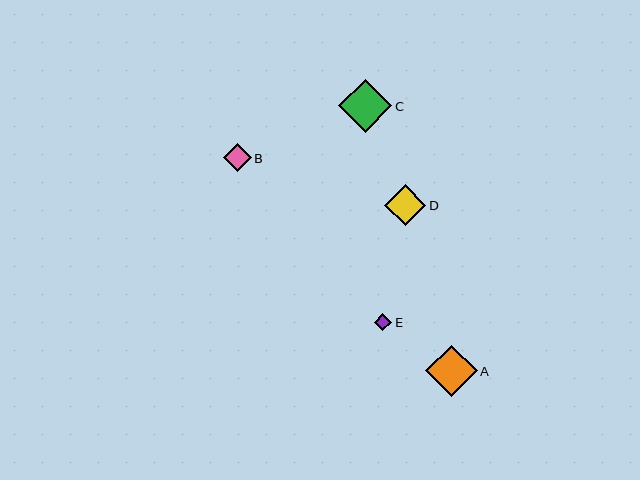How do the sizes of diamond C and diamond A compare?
Diamond C and diamond A are approximately the same size.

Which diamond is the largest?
Diamond C is the largest with a size of approximately 53 pixels.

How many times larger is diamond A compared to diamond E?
Diamond A is approximately 2.9 times the size of diamond E.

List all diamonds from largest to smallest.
From largest to smallest: C, A, D, B, E.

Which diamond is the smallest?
Diamond E is the smallest with a size of approximately 17 pixels.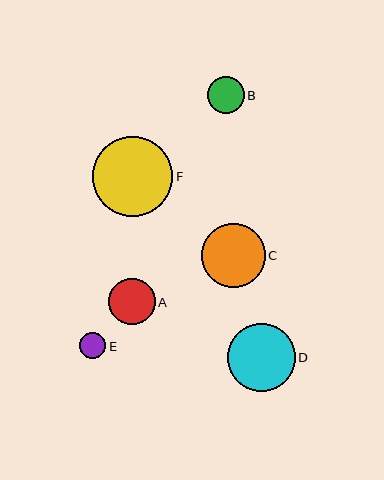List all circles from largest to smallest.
From largest to smallest: F, D, C, A, B, E.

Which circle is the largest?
Circle F is the largest with a size of approximately 80 pixels.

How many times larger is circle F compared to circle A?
Circle F is approximately 1.7 times the size of circle A.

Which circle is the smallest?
Circle E is the smallest with a size of approximately 26 pixels.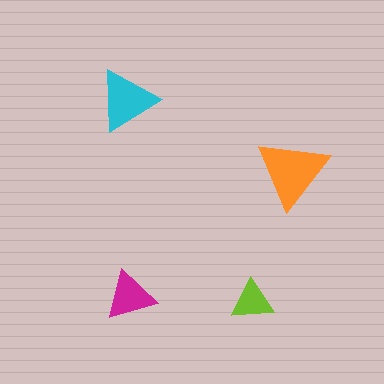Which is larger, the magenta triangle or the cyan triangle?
The cyan one.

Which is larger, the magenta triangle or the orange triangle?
The orange one.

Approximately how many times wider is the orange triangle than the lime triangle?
About 1.5 times wider.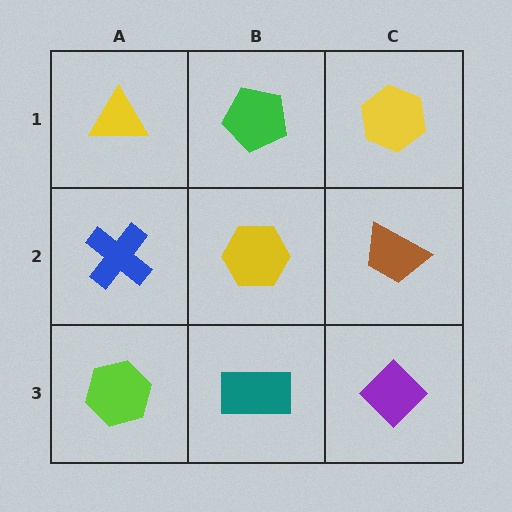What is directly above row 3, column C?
A brown trapezoid.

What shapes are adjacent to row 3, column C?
A brown trapezoid (row 2, column C), a teal rectangle (row 3, column B).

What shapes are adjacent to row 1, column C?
A brown trapezoid (row 2, column C), a green pentagon (row 1, column B).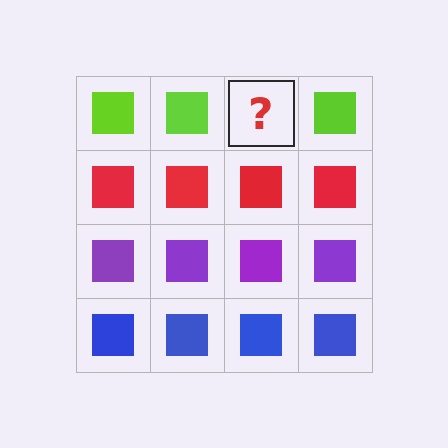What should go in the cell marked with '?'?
The missing cell should contain a lime square.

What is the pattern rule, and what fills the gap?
The rule is that each row has a consistent color. The gap should be filled with a lime square.